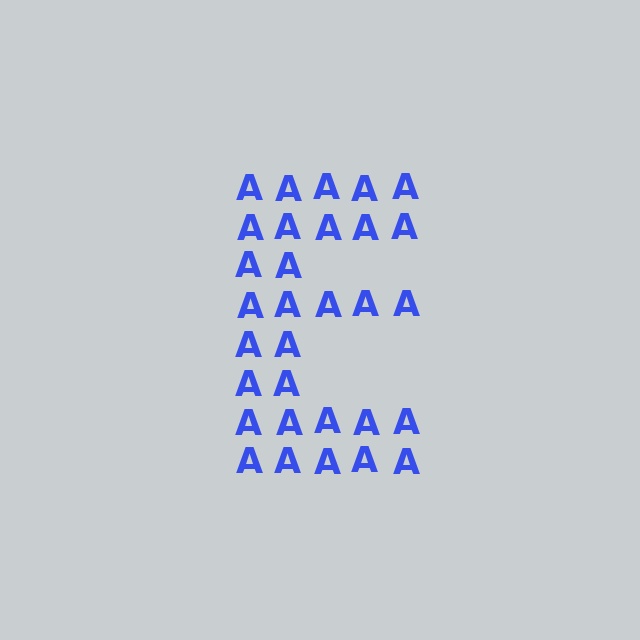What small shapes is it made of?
It is made of small letter A's.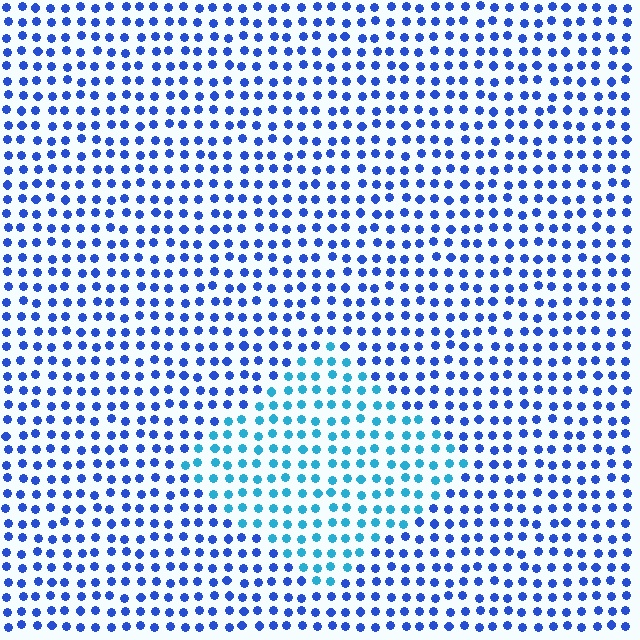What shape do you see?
I see a diamond.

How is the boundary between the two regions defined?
The boundary is defined purely by a slight shift in hue (about 34 degrees). Spacing, size, and orientation are identical on both sides.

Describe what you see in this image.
The image is filled with small blue elements in a uniform arrangement. A diamond-shaped region is visible where the elements are tinted to a slightly different hue, forming a subtle color boundary.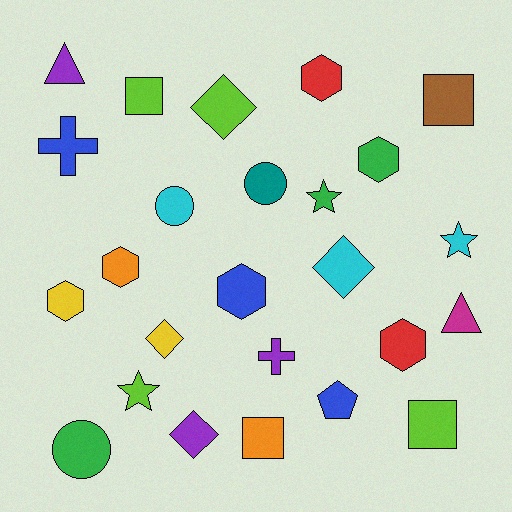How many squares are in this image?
There are 4 squares.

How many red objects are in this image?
There are 2 red objects.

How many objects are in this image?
There are 25 objects.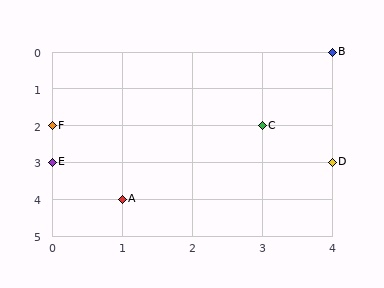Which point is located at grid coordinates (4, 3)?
Point D is at (4, 3).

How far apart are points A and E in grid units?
Points A and E are 1 column and 1 row apart (about 1.4 grid units diagonally).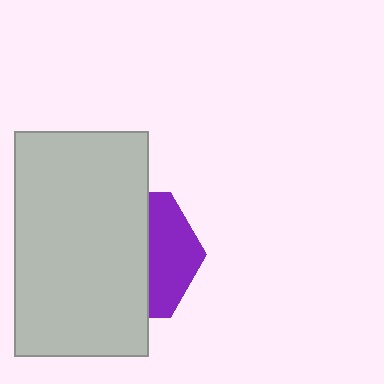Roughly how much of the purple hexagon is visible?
A small part of it is visible (roughly 36%).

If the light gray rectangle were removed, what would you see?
You would see the complete purple hexagon.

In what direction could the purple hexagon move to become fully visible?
The purple hexagon could move right. That would shift it out from behind the light gray rectangle entirely.